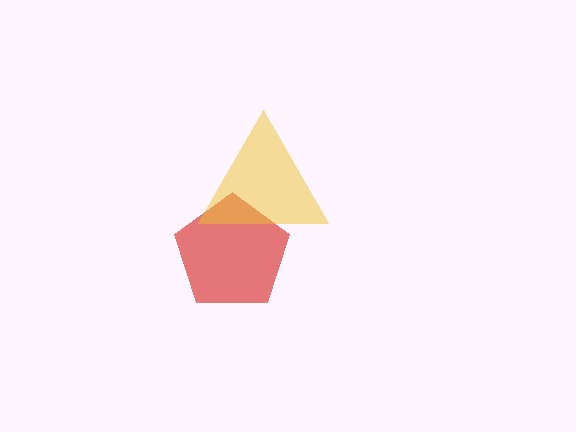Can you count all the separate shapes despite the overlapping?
Yes, there are 2 separate shapes.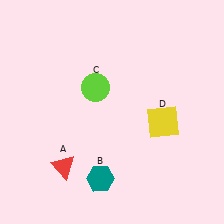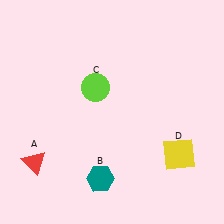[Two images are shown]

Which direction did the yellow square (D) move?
The yellow square (D) moved down.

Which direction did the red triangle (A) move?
The red triangle (A) moved left.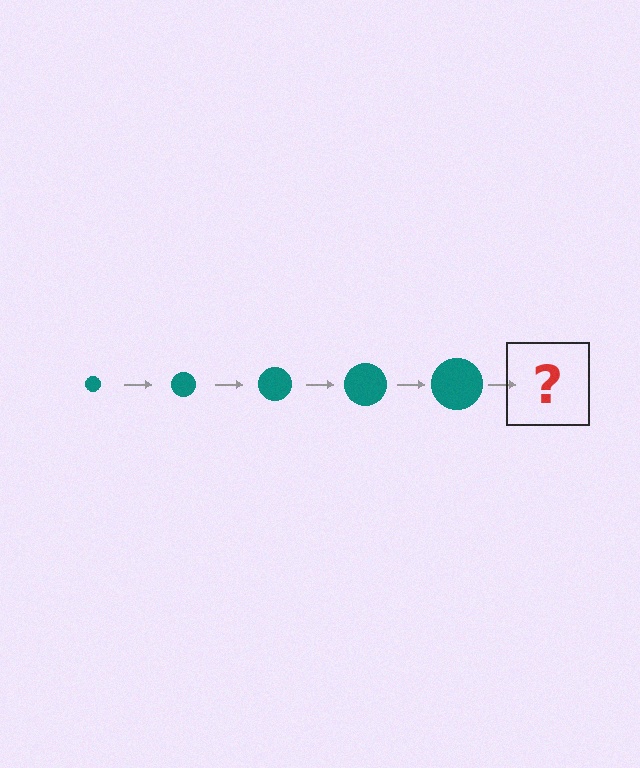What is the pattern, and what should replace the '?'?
The pattern is that the circle gets progressively larger each step. The '?' should be a teal circle, larger than the previous one.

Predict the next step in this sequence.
The next step is a teal circle, larger than the previous one.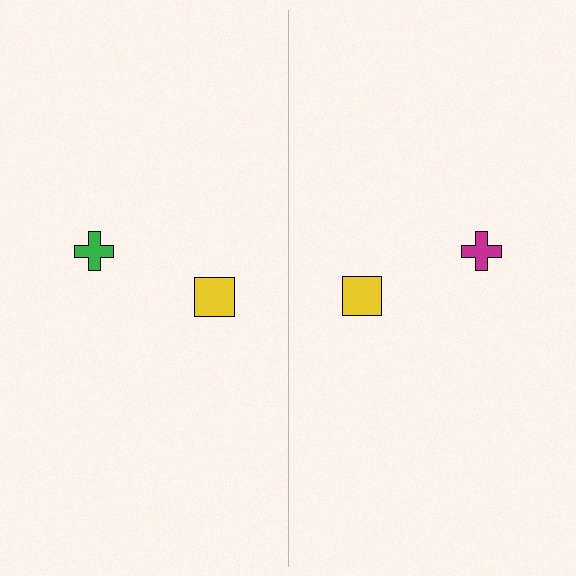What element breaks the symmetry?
The magenta cross on the right side breaks the symmetry — its mirror counterpart is green.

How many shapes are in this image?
There are 4 shapes in this image.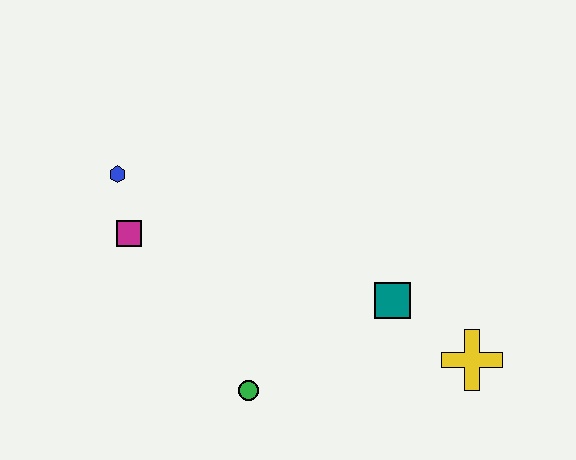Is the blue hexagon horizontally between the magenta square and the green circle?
No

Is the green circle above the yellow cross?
No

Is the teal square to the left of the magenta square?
No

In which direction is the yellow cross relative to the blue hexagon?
The yellow cross is to the right of the blue hexagon.